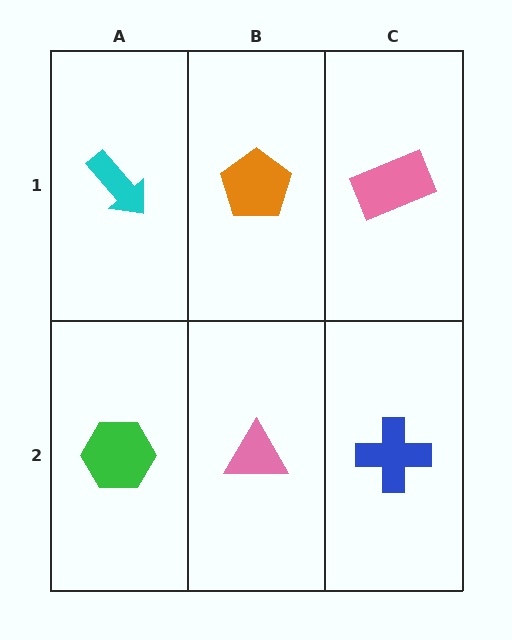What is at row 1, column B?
An orange pentagon.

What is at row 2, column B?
A pink triangle.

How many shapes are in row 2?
3 shapes.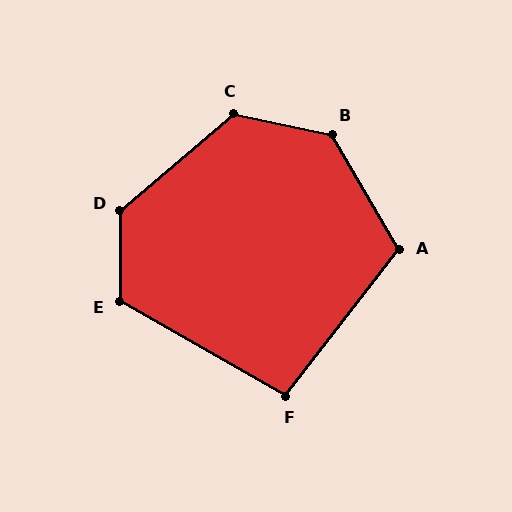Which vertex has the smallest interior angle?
F, at approximately 98 degrees.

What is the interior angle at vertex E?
Approximately 120 degrees (obtuse).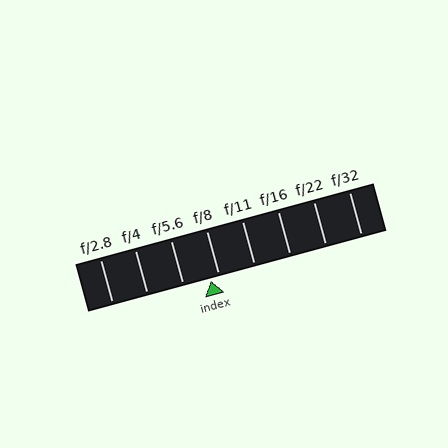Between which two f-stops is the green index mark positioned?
The index mark is between f/5.6 and f/8.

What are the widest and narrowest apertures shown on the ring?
The widest aperture shown is f/2.8 and the narrowest is f/32.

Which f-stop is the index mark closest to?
The index mark is closest to f/8.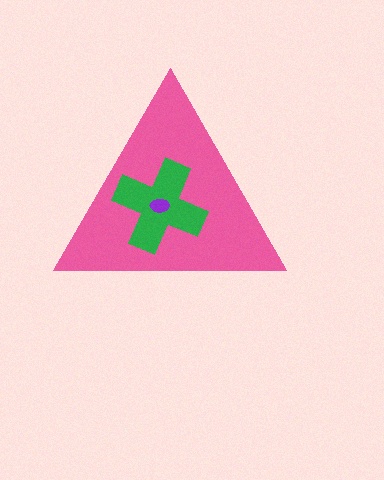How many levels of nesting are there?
3.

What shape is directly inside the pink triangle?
The green cross.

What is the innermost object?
The purple ellipse.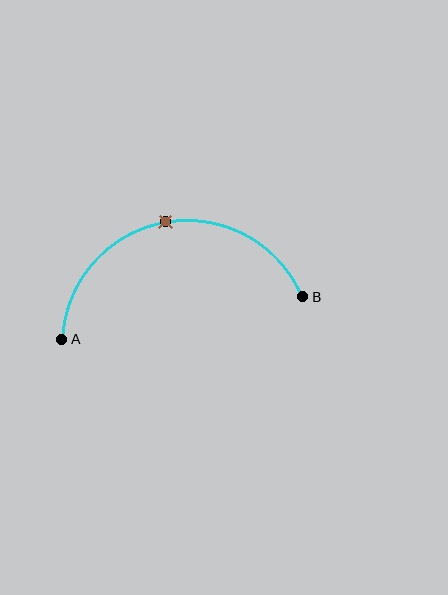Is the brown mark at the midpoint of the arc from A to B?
Yes. The brown mark lies on the arc at equal arc-length from both A and B — it is the arc midpoint.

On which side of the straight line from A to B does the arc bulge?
The arc bulges above the straight line connecting A and B.